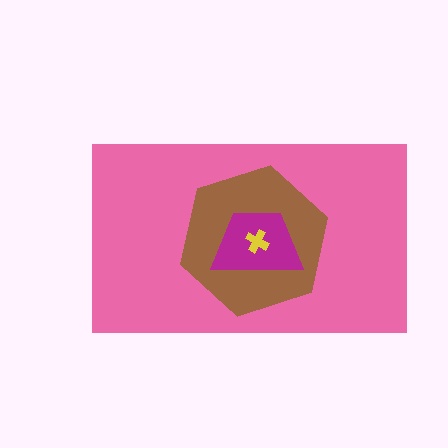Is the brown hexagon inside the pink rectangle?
Yes.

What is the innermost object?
The yellow cross.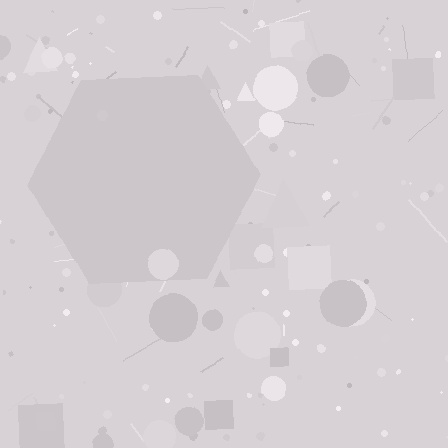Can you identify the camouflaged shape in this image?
The camouflaged shape is a hexagon.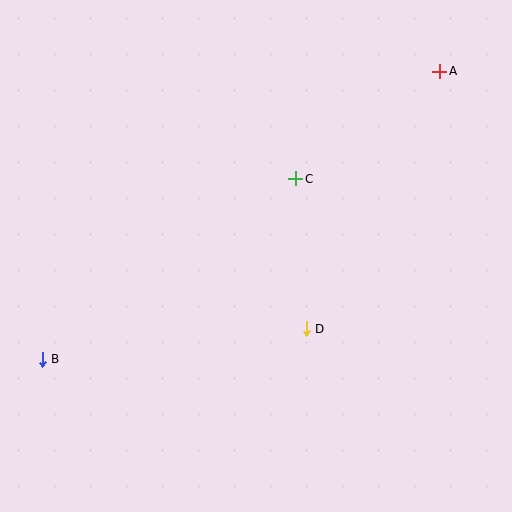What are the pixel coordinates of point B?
Point B is at (42, 359).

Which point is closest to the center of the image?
Point C at (296, 179) is closest to the center.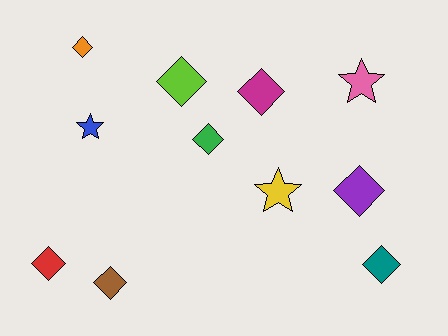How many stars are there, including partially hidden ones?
There are 3 stars.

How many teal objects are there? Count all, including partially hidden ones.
There is 1 teal object.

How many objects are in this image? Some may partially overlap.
There are 11 objects.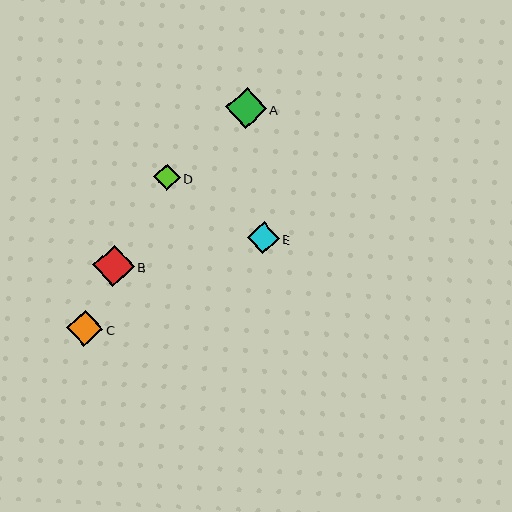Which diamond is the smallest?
Diamond D is the smallest with a size of approximately 26 pixels.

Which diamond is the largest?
Diamond B is the largest with a size of approximately 42 pixels.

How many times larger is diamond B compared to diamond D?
Diamond B is approximately 1.6 times the size of diamond D.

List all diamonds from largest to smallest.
From largest to smallest: B, A, C, E, D.